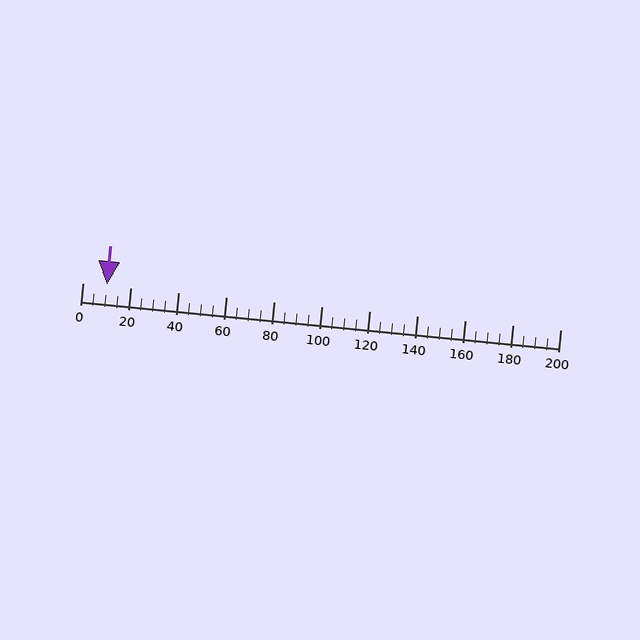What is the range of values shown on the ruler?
The ruler shows values from 0 to 200.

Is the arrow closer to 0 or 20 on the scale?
The arrow is closer to 20.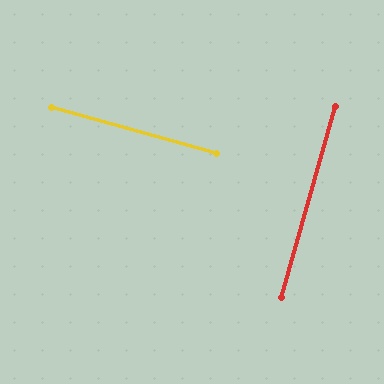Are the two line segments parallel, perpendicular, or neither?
Perpendicular — they meet at approximately 89°.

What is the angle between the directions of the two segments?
Approximately 89 degrees.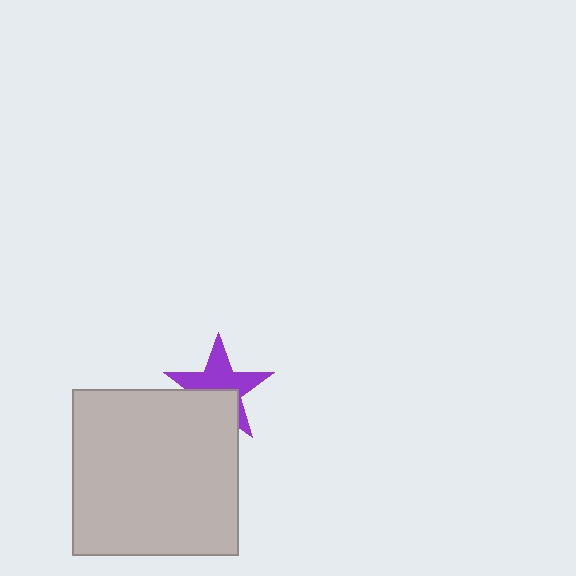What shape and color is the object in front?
The object in front is a light gray square.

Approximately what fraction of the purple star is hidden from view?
Roughly 39% of the purple star is hidden behind the light gray square.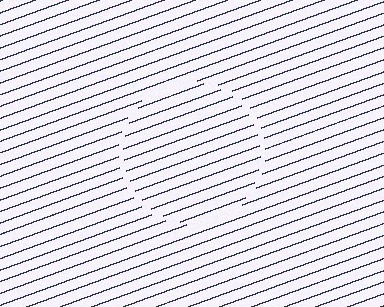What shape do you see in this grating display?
An illusory circle. The interior of the shape contains the same grating, shifted by half a period — the contour is defined by the phase discontinuity where line-ends from the inner and outer gratings abut.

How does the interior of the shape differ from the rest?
The interior of the shape contains the same grating, shifted by half a period — the contour is defined by the phase discontinuity where line-ends from the inner and outer gratings abut.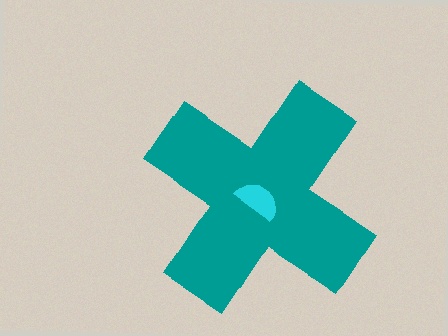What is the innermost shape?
The cyan semicircle.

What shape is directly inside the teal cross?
The cyan semicircle.